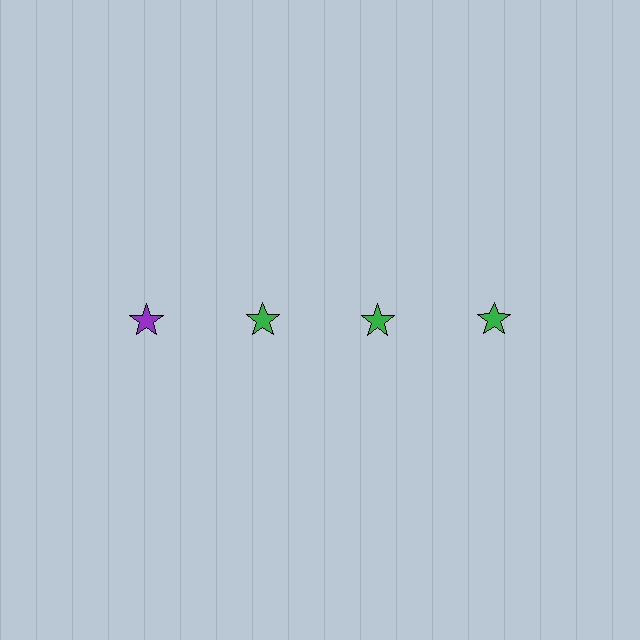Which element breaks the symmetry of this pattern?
The purple star in the top row, leftmost column breaks the symmetry. All other shapes are green stars.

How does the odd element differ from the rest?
It has a different color: purple instead of green.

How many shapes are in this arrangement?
There are 4 shapes arranged in a grid pattern.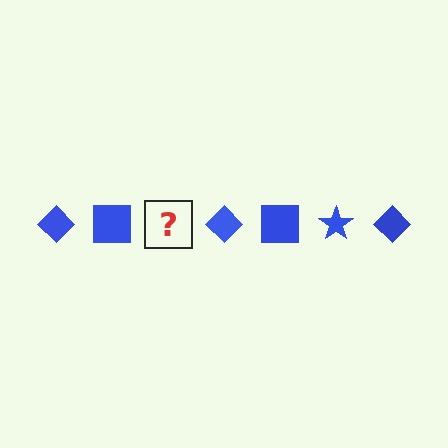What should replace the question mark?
The question mark should be replaced with a blue star.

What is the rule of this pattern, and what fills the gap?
The rule is that the pattern cycles through diamond, square, star shapes in blue. The gap should be filled with a blue star.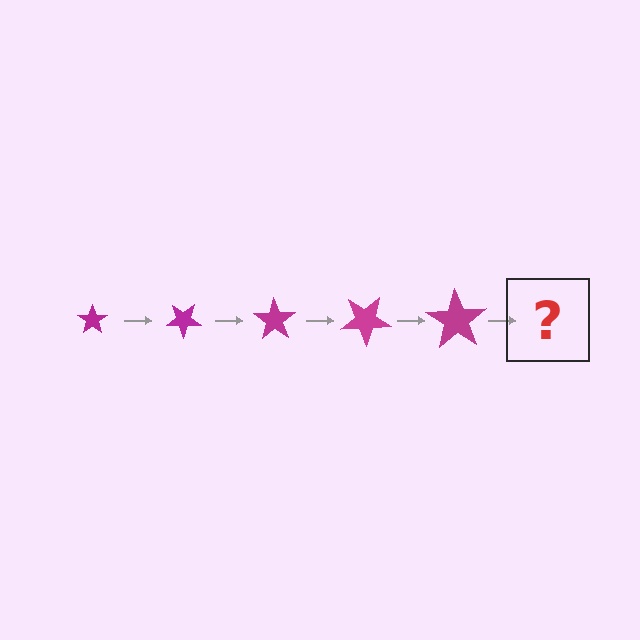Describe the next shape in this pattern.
It should be a star, larger than the previous one and rotated 175 degrees from the start.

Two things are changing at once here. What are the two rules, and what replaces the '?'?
The two rules are that the star grows larger each step and it rotates 35 degrees each step. The '?' should be a star, larger than the previous one and rotated 175 degrees from the start.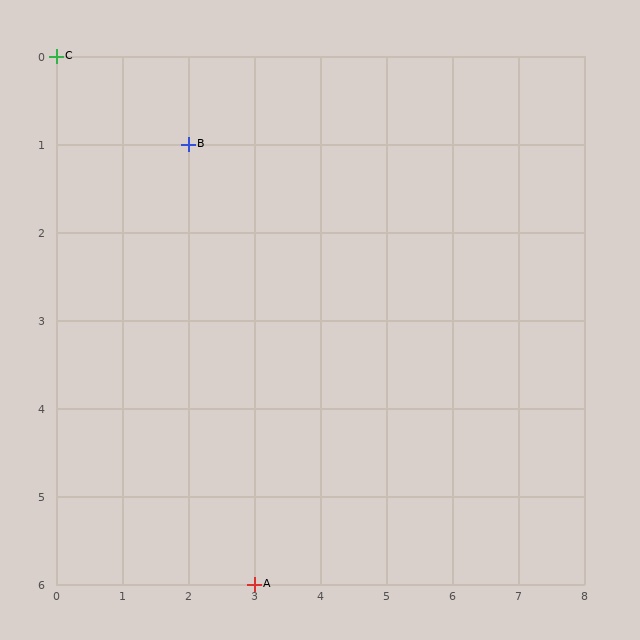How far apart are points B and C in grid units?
Points B and C are 2 columns and 1 row apart (about 2.2 grid units diagonally).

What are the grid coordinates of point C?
Point C is at grid coordinates (0, 0).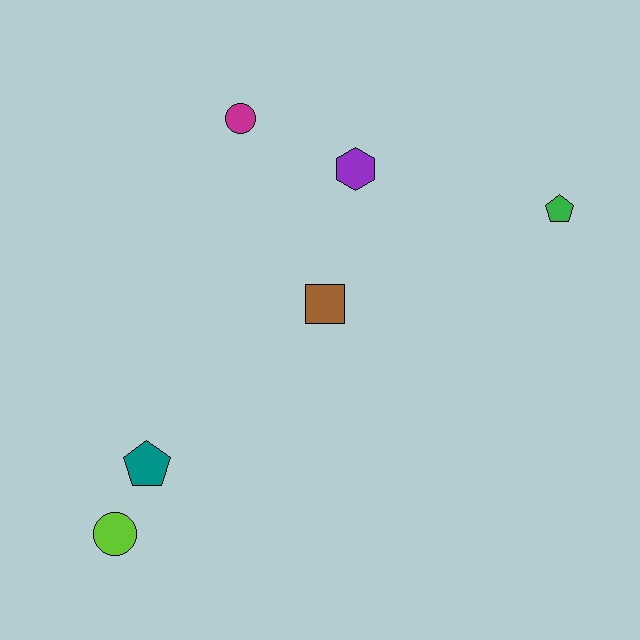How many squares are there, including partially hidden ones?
There is 1 square.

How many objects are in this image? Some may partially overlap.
There are 6 objects.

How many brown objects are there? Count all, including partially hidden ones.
There is 1 brown object.